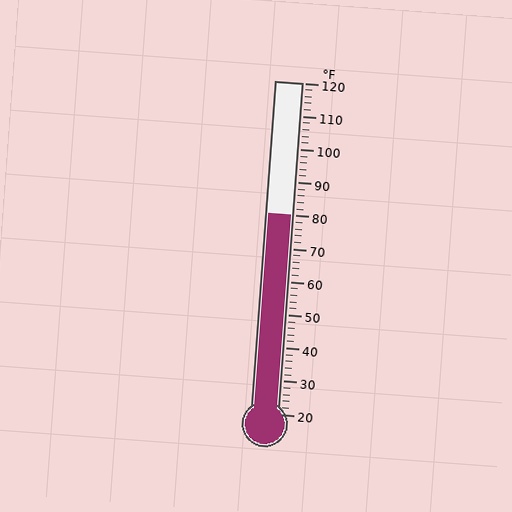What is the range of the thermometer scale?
The thermometer scale ranges from 20°F to 120°F.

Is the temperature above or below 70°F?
The temperature is above 70°F.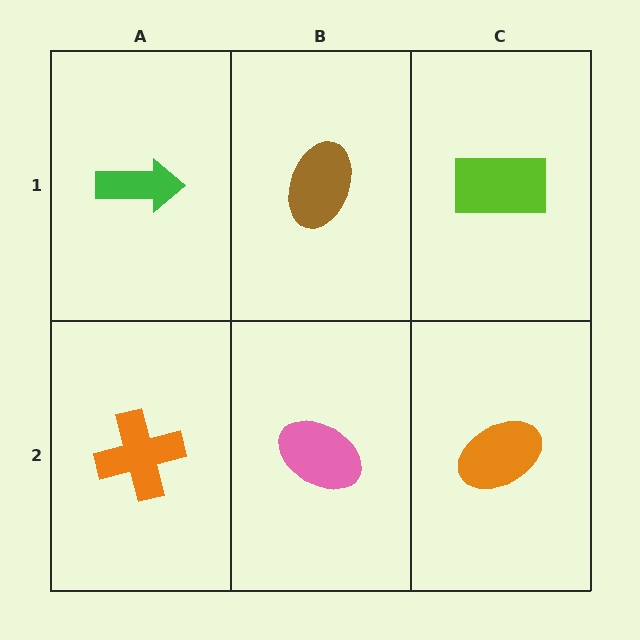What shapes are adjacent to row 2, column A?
A green arrow (row 1, column A), a pink ellipse (row 2, column B).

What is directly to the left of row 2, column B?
An orange cross.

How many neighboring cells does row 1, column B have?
3.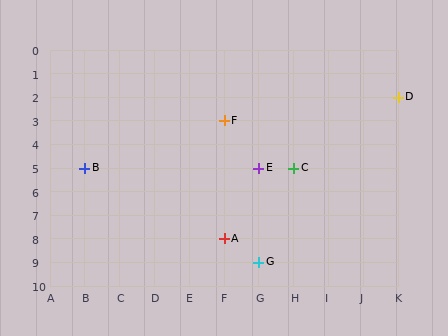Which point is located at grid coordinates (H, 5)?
Point C is at (H, 5).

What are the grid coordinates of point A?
Point A is at grid coordinates (F, 8).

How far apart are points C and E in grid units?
Points C and E are 1 column apart.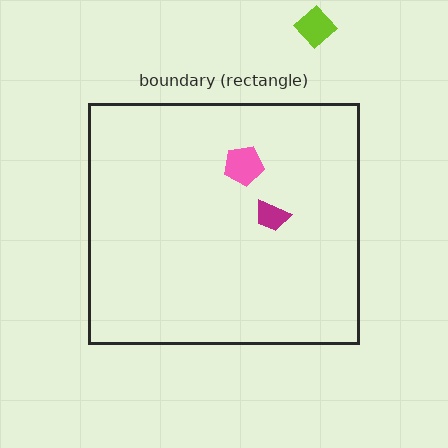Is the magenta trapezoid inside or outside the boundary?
Inside.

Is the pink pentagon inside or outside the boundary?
Inside.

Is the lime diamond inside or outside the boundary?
Outside.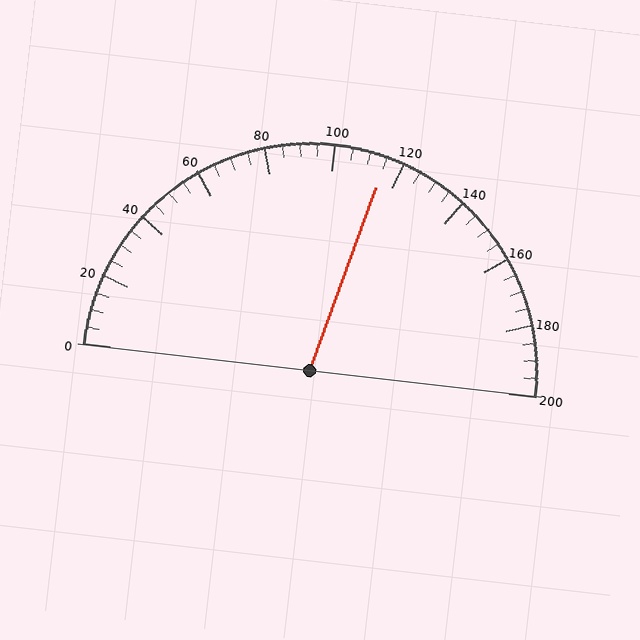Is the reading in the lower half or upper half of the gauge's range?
The reading is in the upper half of the range (0 to 200).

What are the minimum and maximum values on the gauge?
The gauge ranges from 0 to 200.